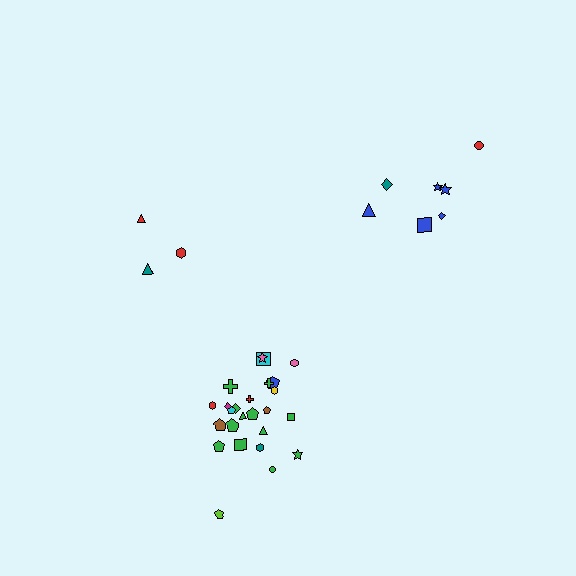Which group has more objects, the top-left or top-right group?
The top-right group.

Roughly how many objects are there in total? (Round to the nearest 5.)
Roughly 35 objects in total.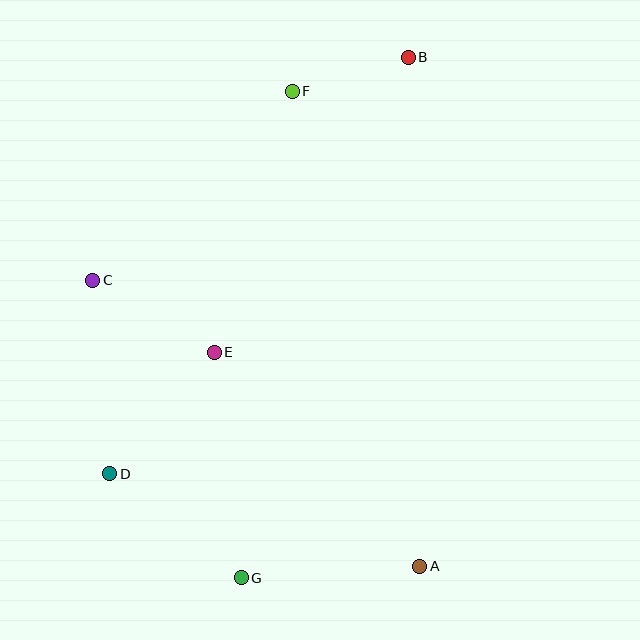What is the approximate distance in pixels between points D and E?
The distance between D and E is approximately 160 pixels.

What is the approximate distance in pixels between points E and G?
The distance between E and G is approximately 227 pixels.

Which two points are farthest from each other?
Points B and G are farthest from each other.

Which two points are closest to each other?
Points B and F are closest to each other.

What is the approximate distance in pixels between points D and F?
The distance between D and F is approximately 424 pixels.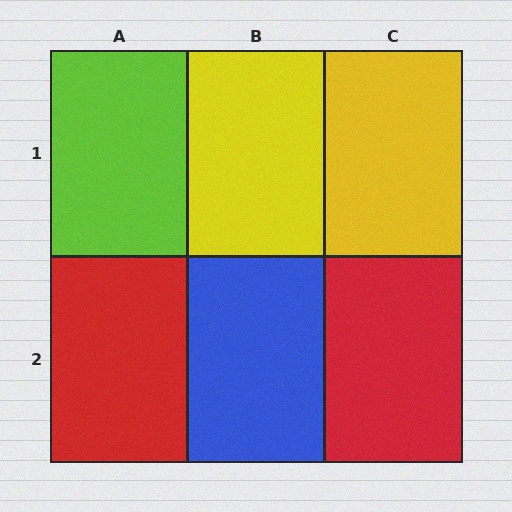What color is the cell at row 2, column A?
Red.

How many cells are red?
2 cells are red.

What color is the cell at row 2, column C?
Red.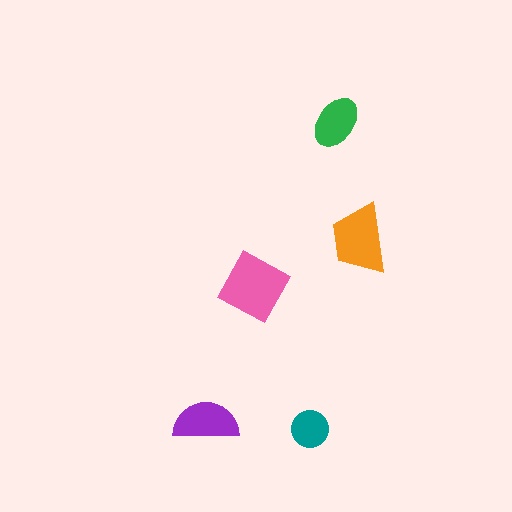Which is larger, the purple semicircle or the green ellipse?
The purple semicircle.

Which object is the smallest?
The teal circle.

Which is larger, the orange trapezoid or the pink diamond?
The pink diamond.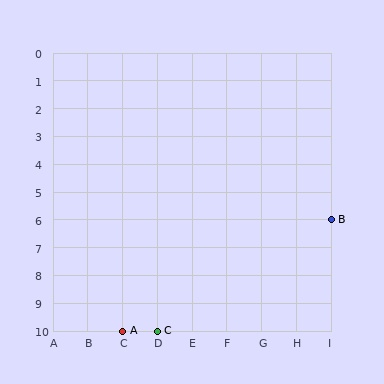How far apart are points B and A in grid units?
Points B and A are 6 columns and 4 rows apart (about 7.2 grid units diagonally).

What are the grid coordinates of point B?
Point B is at grid coordinates (I, 6).